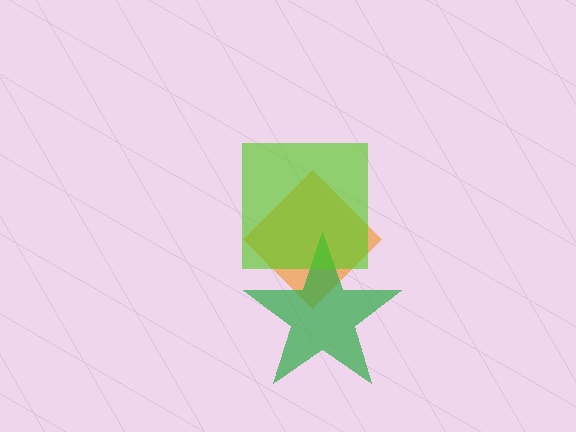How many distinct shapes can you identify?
There are 3 distinct shapes: an orange diamond, a green star, a lime square.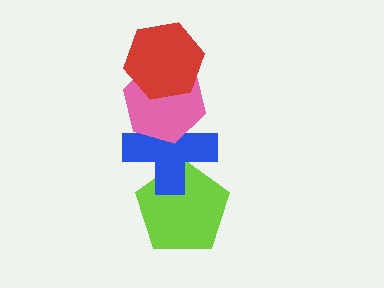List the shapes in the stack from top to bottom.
From top to bottom: the red hexagon, the pink hexagon, the blue cross, the lime pentagon.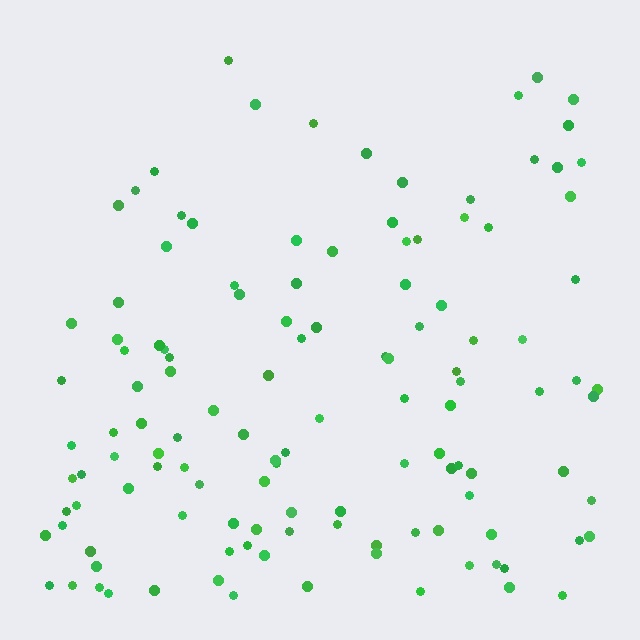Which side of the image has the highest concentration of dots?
The bottom.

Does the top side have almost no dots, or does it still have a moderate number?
Still a moderate number, just noticeably fewer than the bottom.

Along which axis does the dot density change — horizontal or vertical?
Vertical.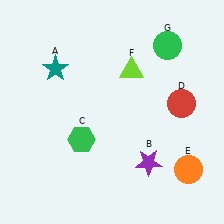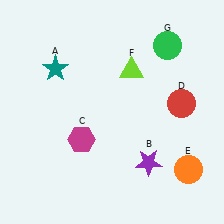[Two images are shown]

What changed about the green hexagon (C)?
In Image 1, C is green. In Image 2, it changed to magenta.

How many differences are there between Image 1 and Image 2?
There is 1 difference between the two images.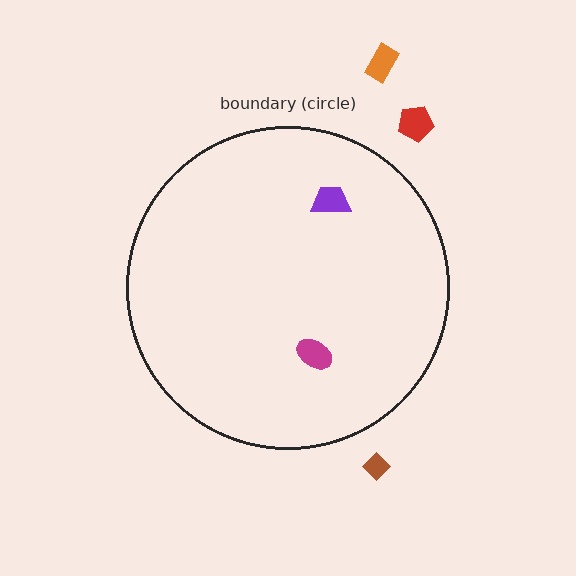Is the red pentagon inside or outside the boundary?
Outside.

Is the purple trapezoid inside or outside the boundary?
Inside.